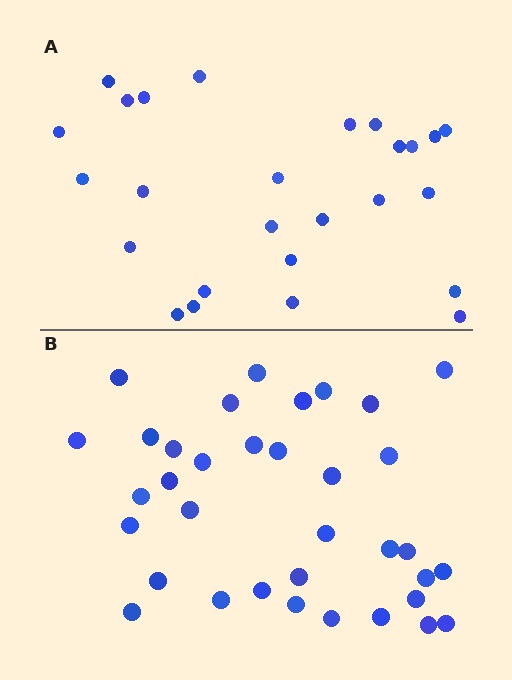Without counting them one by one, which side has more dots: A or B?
Region B (the bottom region) has more dots.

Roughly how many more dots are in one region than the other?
Region B has roughly 8 or so more dots than region A.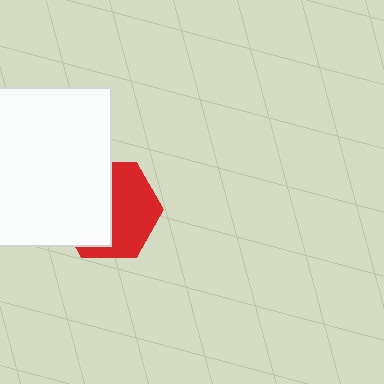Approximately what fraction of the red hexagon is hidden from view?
Roughly 49% of the red hexagon is hidden behind the white square.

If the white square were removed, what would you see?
You would see the complete red hexagon.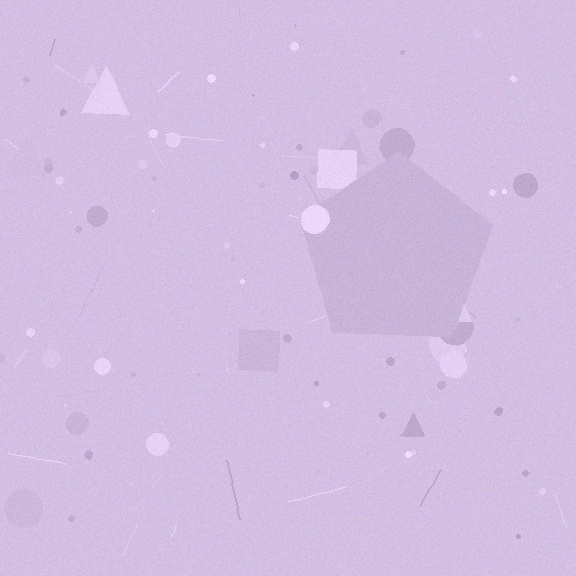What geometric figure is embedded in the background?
A pentagon is embedded in the background.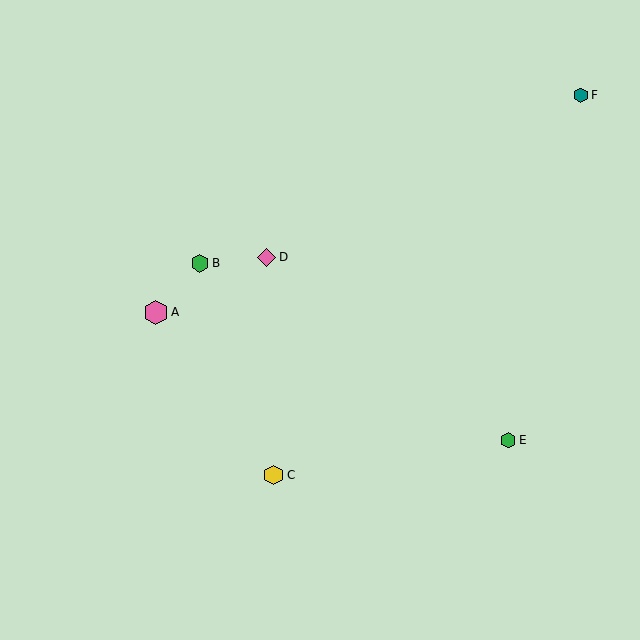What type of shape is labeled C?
Shape C is a yellow hexagon.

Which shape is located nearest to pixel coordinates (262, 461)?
The yellow hexagon (labeled C) at (274, 475) is nearest to that location.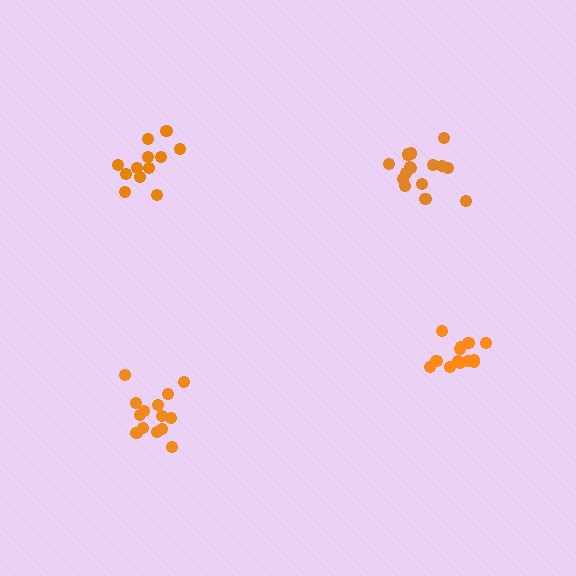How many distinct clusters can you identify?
There are 4 distinct clusters.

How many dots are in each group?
Group 1: 14 dots, Group 2: 15 dots, Group 3: 13 dots, Group 4: 12 dots (54 total).